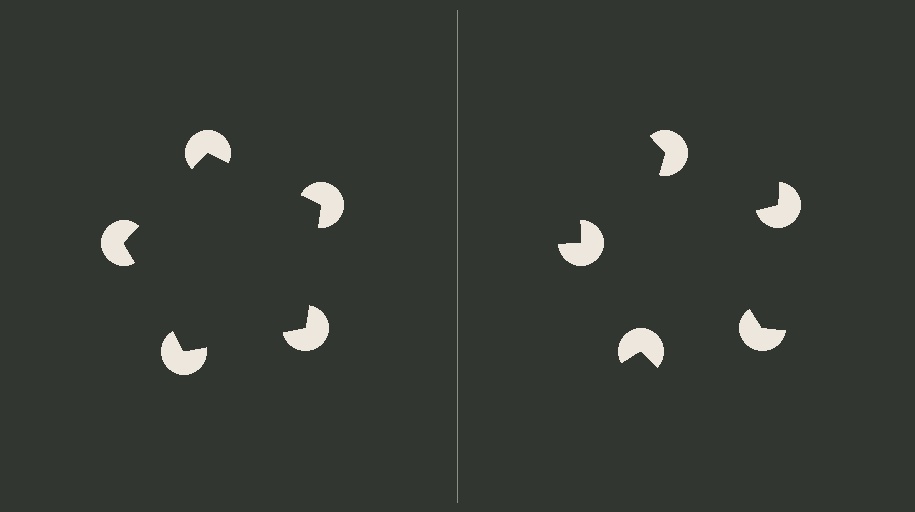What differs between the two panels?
The pac-man discs are positioned identically on both sides; only the wedge orientations differ. On the left they align to a pentagon; on the right they are misaligned.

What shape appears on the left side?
An illusory pentagon.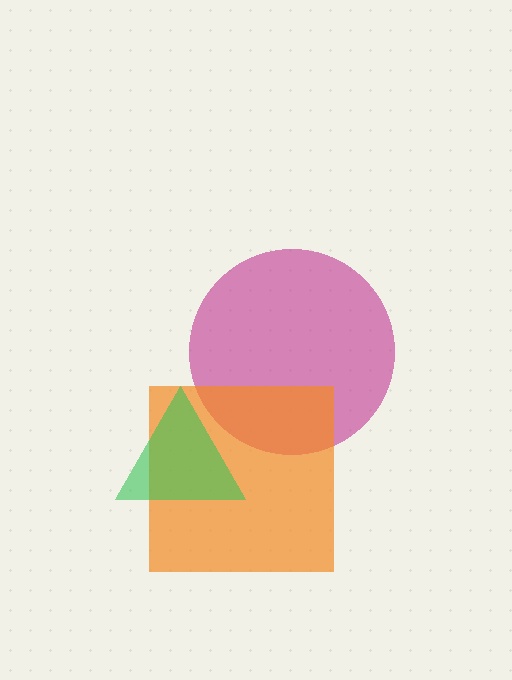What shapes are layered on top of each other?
The layered shapes are: a magenta circle, an orange square, a green triangle.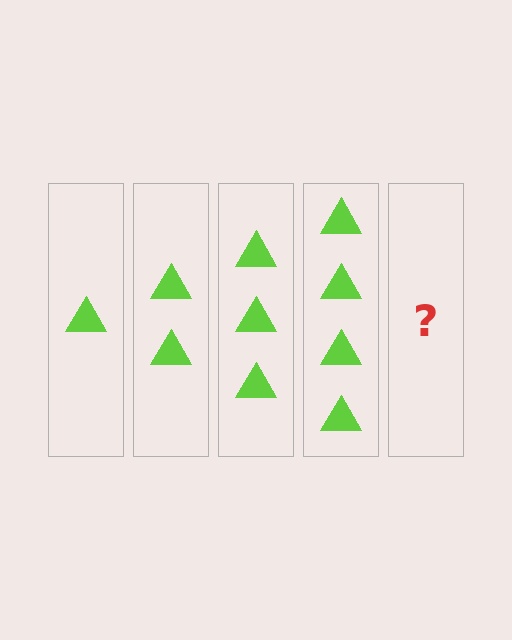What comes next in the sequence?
The next element should be 5 triangles.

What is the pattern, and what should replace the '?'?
The pattern is that each step adds one more triangle. The '?' should be 5 triangles.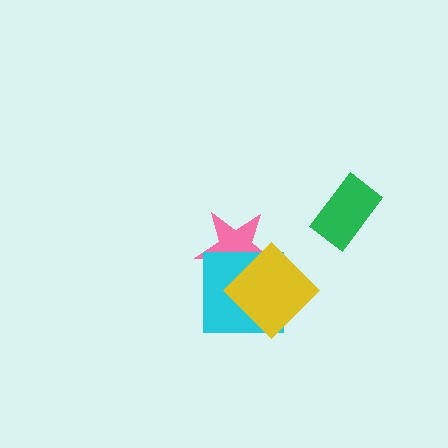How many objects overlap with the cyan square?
2 objects overlap with the cyan square.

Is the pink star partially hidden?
Yes, it is partially covered by another shape.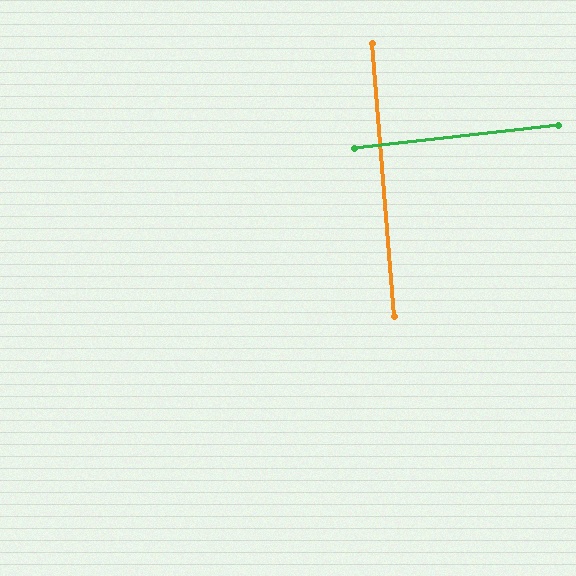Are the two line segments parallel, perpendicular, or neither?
Perpendicular — they meet at approximately 88°.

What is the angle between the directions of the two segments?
Approximately 88 degrees.